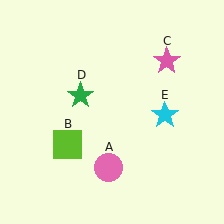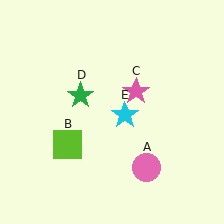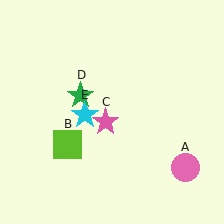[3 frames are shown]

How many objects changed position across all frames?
3 objects changed position: pink circle (object A), pink star (object C), cyan star (object E).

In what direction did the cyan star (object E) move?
The cyan star (object E) moved left.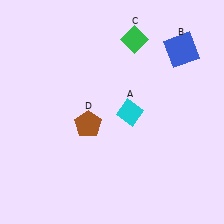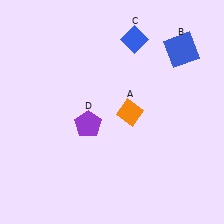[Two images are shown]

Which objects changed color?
A changed from cyan to orange. C changed from green to blue. D changed from brown to purple.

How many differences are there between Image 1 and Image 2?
There are 3 differences between the two images.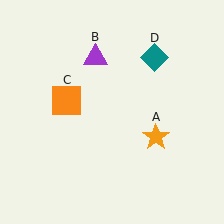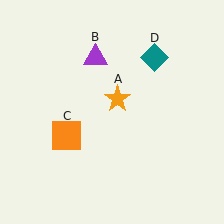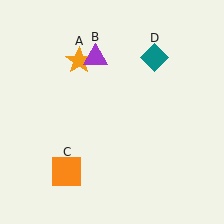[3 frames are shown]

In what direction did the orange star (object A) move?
The orange star (object A) moved up and to the left.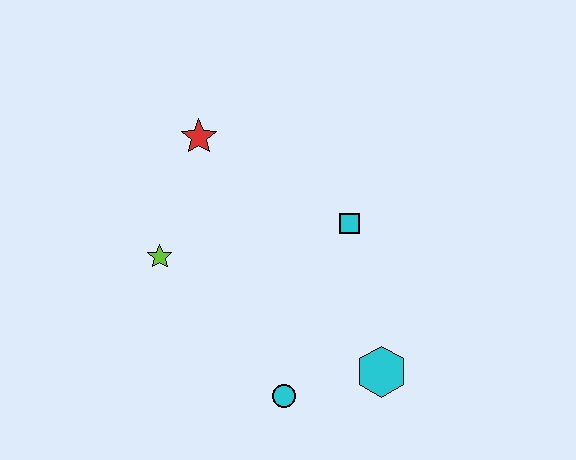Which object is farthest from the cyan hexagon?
The red star is farthest from the cyan hexagon.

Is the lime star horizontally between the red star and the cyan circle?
No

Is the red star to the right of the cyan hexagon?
No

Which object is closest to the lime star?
The red star is closest to the lime star.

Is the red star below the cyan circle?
No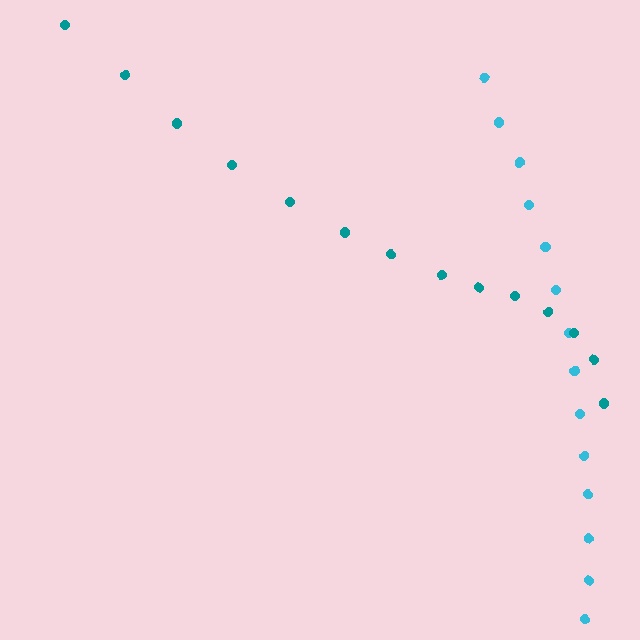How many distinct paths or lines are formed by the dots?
There are 2 distinct paths.